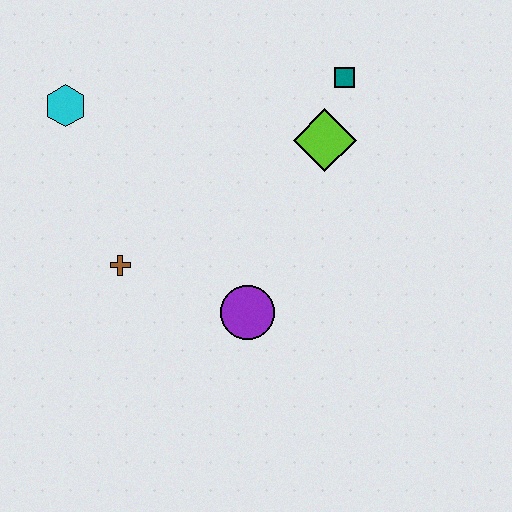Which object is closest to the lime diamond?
The teal square is closest to the lime diamond.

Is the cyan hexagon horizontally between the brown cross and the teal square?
No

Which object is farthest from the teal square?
The brown cross is farthest from the teal square.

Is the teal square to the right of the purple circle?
Yes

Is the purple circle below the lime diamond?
Yes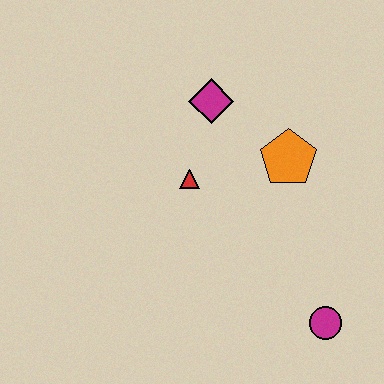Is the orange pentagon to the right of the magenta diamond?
Yes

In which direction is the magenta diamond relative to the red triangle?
The magenta diamond is above the red triangle.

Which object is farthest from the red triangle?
The magenta circle is farthest from the red triangle.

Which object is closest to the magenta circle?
The orange pentagon is closest to the magenta circle.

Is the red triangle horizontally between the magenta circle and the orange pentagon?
No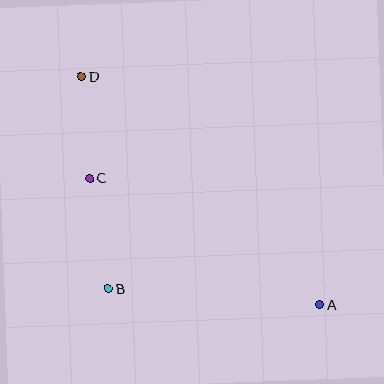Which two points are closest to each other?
Points C and D are closest to each other.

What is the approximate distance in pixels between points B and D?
The distance between B and D is approximately 214 pixels.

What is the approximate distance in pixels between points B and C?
The distance between B and C is approximately 112 pixels.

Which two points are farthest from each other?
Points A and D are farthest from each other.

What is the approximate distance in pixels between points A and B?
The distance between A and B is approximately 212 pixels.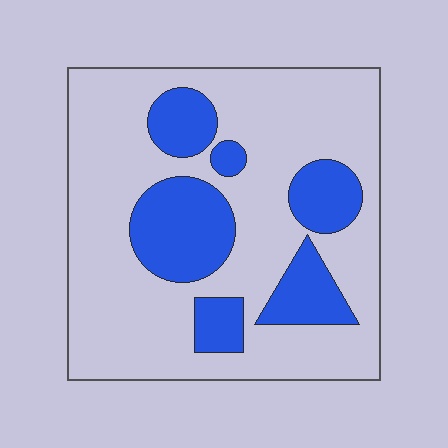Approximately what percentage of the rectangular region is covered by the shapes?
Approximately 25%.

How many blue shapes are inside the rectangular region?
6.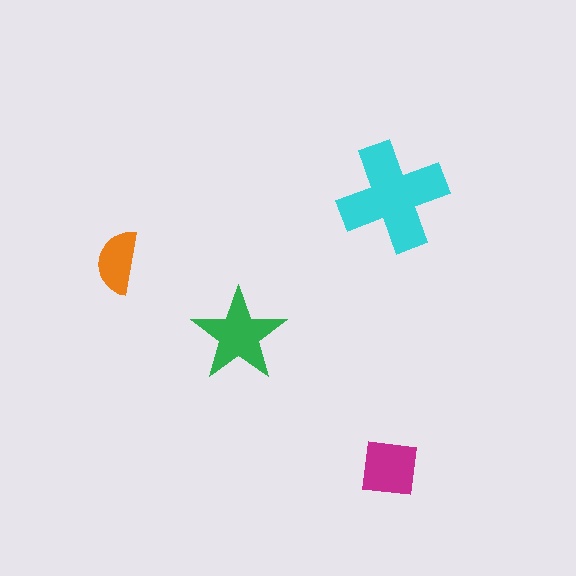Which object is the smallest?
The orange semicircle.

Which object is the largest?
The cyan cross.